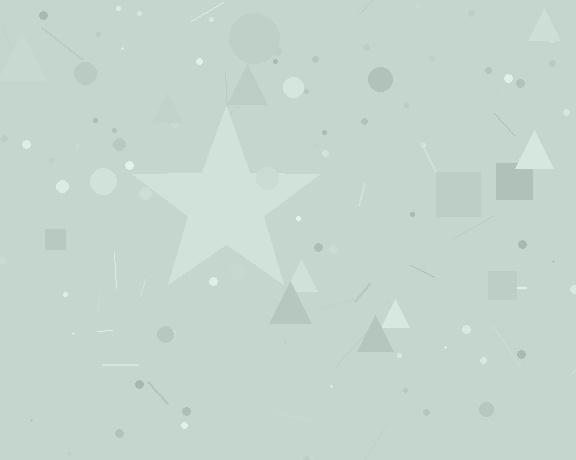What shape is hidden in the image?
A star is hidden in the image.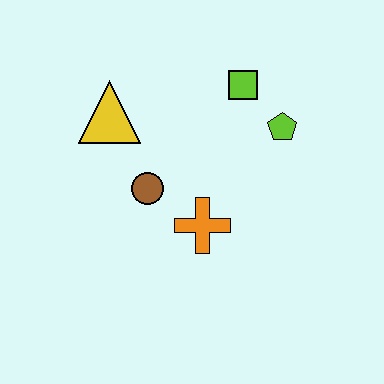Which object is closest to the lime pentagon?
The lime square is closest to the lime pentagon.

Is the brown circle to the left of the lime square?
Yes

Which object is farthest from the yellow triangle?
The lime pentagon is farthest from the yellow triangle.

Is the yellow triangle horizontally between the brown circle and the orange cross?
No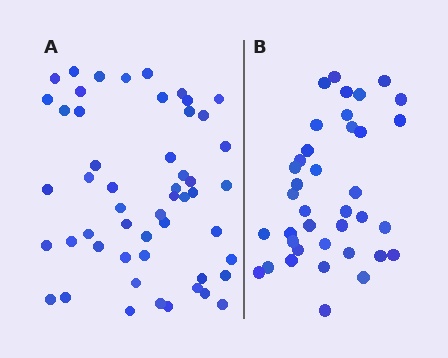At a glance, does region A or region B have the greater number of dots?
Region A (the left region) has more dots.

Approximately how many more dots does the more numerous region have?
Region A has approximately 15 more dots than region B.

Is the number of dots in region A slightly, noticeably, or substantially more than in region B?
Region A has noticeably more, but not dramatically so. The ratio is roughly 1.4 to 1.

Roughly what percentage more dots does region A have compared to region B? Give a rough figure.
About 35% more.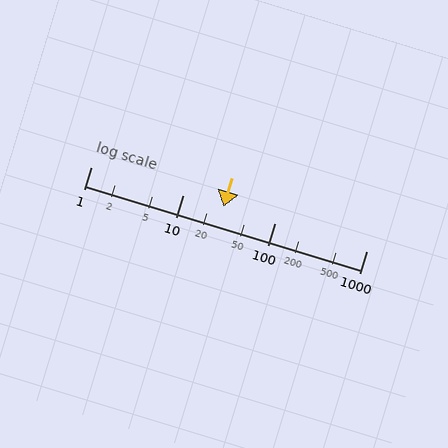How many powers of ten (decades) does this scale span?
The scale spans 3 decades, from 1 to 1000.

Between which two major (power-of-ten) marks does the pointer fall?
The pointer is between 10 and 100.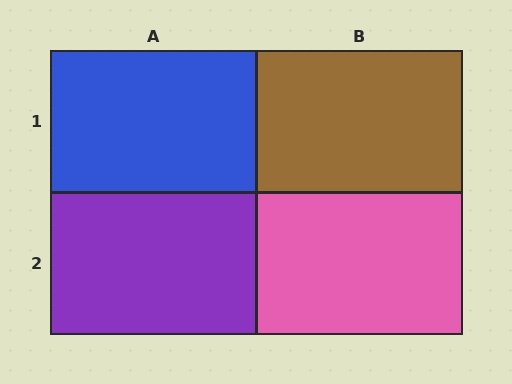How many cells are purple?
1 cell is purple.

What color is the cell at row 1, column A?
Blue.